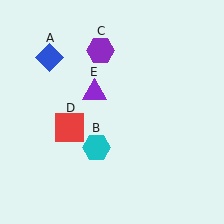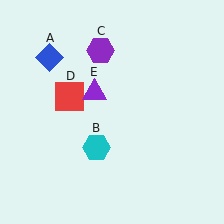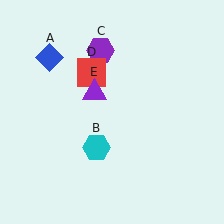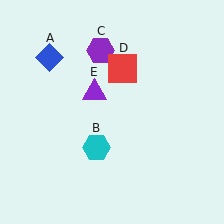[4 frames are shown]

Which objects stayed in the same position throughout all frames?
Blue diamond (object A) and cyan hexagon (object B) and purple hexagon (object C) and purple triangle (object E) remained stationary.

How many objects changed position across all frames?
1 object changed position: red square (object D).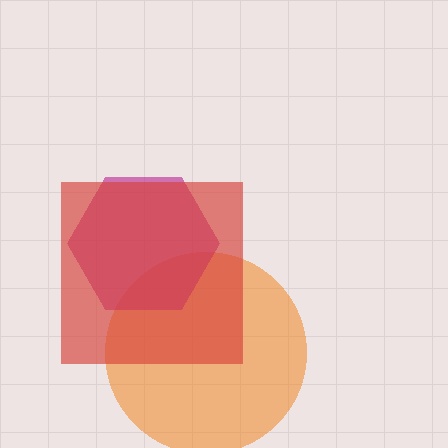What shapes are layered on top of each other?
The layered shapes are: an orange circle, a magenta hexagon, a red square.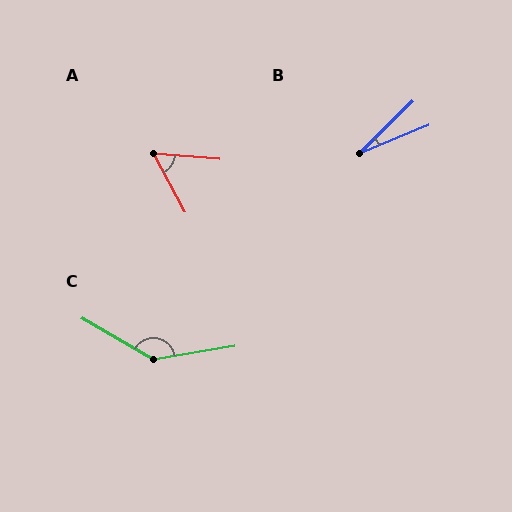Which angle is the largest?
C, at approximately 141 degrees.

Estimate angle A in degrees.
Approximately 57 degrees.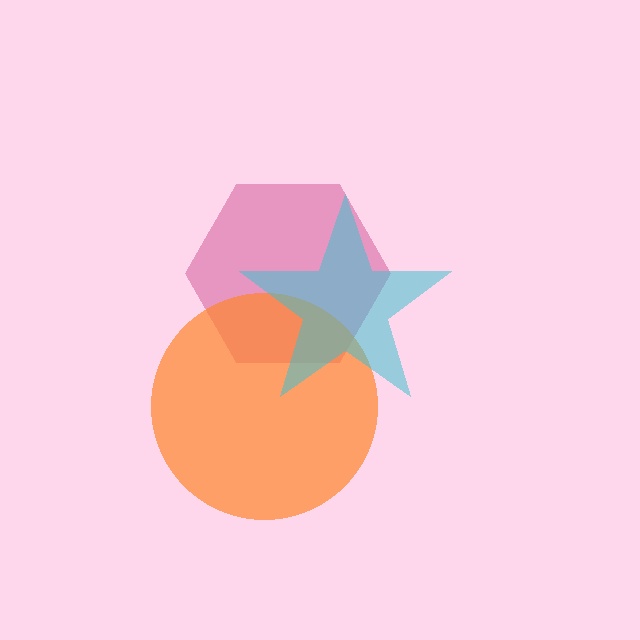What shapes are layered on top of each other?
The layered shapes are: a magenta hexagon, an orange circle, a cyan star.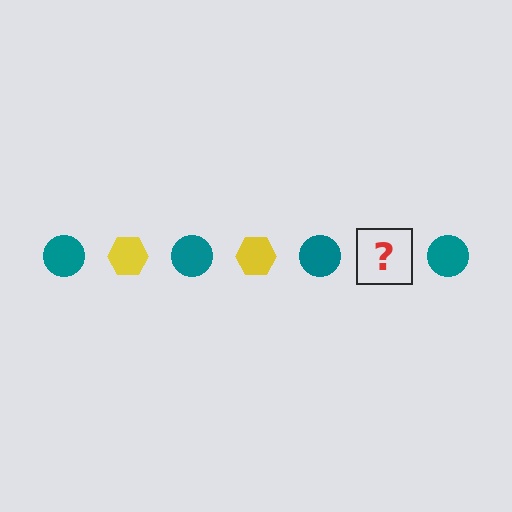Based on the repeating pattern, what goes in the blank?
The blank should be a yellow hexagon.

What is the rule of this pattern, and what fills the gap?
The rule is that the pattern alternates between teal circle and yellow hexagon. The gap should be filled with a yellow hexagon.